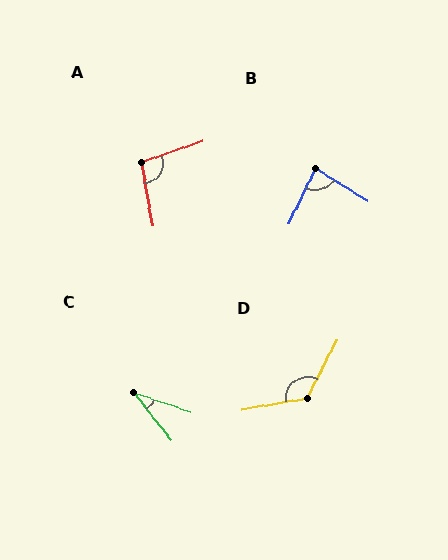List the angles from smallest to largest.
C (33°), B (84°), A (100°), D (127°).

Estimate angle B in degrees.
Approximately 84 degrees.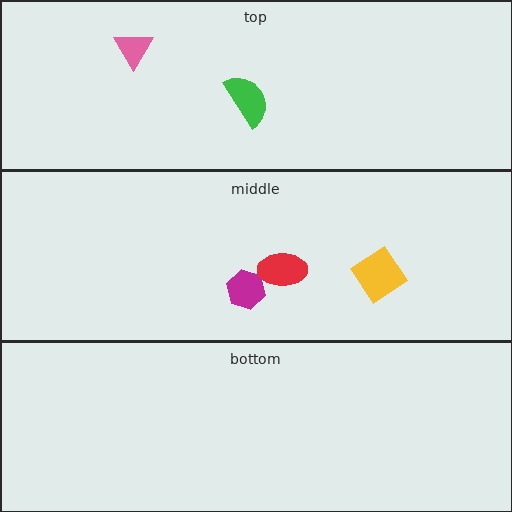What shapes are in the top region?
The pink triangle, the green semicircle.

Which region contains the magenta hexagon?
The middle region.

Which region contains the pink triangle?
The top region.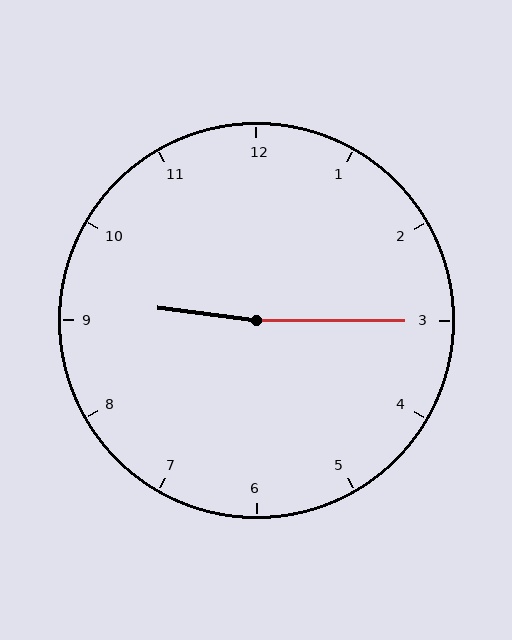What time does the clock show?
9:15.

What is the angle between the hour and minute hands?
Approximately 172 degrees.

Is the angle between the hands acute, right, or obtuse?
It is obtuse.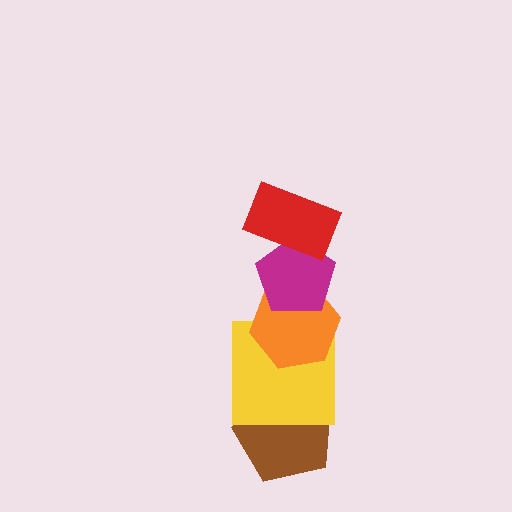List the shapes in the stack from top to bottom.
From top to bottom: the red rectangle, the magenta pentagon, the orange hexagon, the yellow square, the brown pentagon.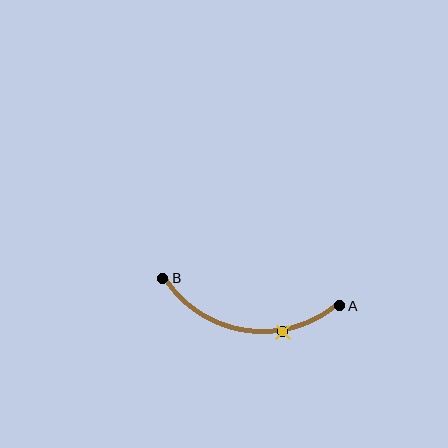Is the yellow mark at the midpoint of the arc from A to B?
No. The yellow mark lies on the arc but is closer to endpoint A. The arc midpoint would be at the point on the curve equidistant along the arc from both A and B.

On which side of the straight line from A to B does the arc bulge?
The arc bulges below the straight line connecting A and B.